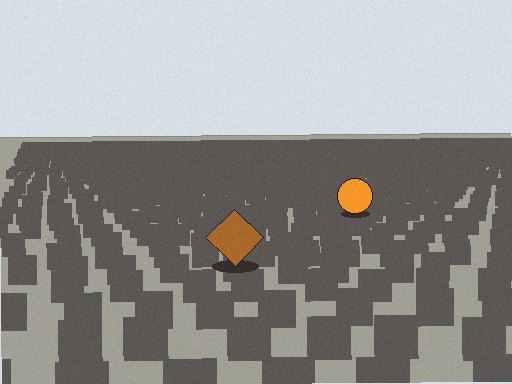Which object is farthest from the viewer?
The orange circle is farthest from the viewer. It appears smaller and the ground texture around it is denser.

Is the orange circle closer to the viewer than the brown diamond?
No. The brown diamond is closer — you can tell from the texture gradient: the ground texture is coarser near it.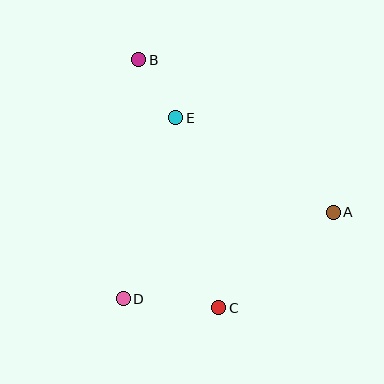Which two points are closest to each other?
Points B and E are closest to each other.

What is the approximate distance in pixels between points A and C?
The distance between A and C is approximately 149 pixels.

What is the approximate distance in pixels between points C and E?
The distance between C and E is approximately 195 pixels.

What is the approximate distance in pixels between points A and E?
The distance between A and E is approximately 184 pixels.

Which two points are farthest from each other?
Points B and C are farthest from each other.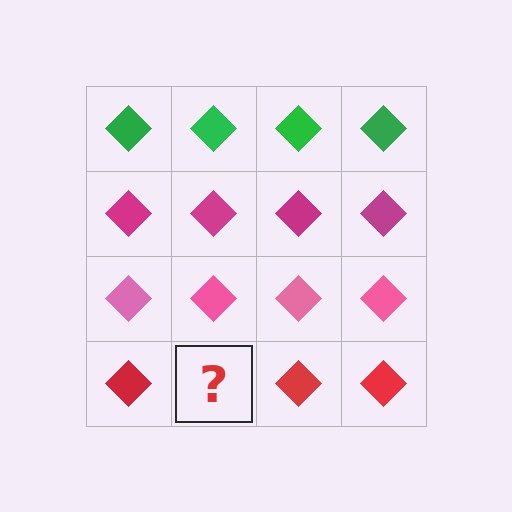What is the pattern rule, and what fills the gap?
The rule is that each row has a consistent color. The gap should be filled with a red diamond.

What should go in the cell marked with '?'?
The missing cell should contain a red diamond.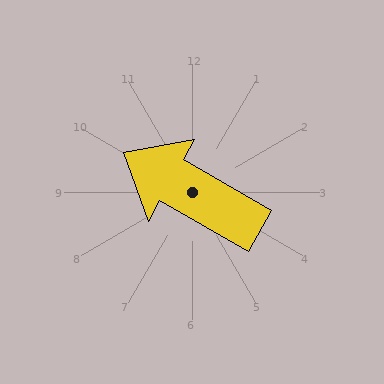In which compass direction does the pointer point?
Northwest.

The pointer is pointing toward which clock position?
Roughly 10 o'clock.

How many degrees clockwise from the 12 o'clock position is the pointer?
Approximately 300 degrees.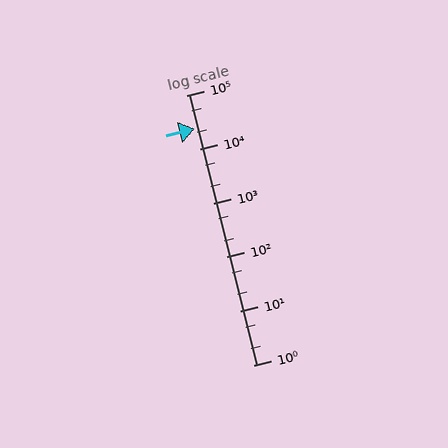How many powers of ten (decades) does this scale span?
The scale spans 5 decades, from 1 to 100000.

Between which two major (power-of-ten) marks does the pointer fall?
The pointer is between 10000 and 100000.